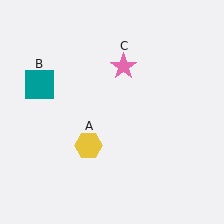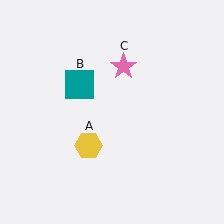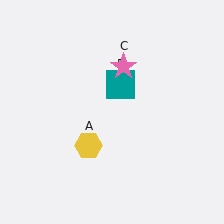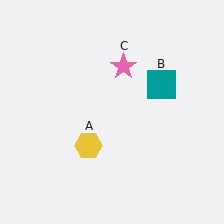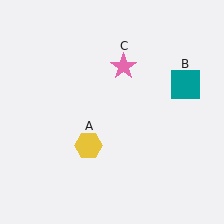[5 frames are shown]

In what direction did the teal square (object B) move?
The teal square (object B) moved right.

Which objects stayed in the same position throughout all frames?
Yellow hexagon (object A) and pink star (object C) remained stationary.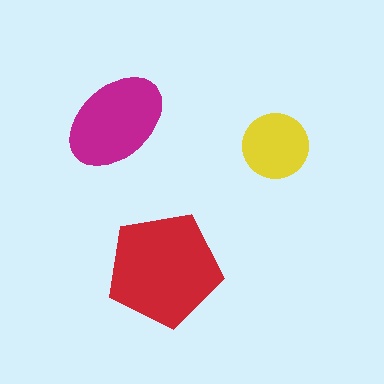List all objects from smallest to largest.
The yellow circle, the magenta ellipse, the red pentagon.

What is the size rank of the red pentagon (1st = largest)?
1st.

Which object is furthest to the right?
The yellow circle is rightmost.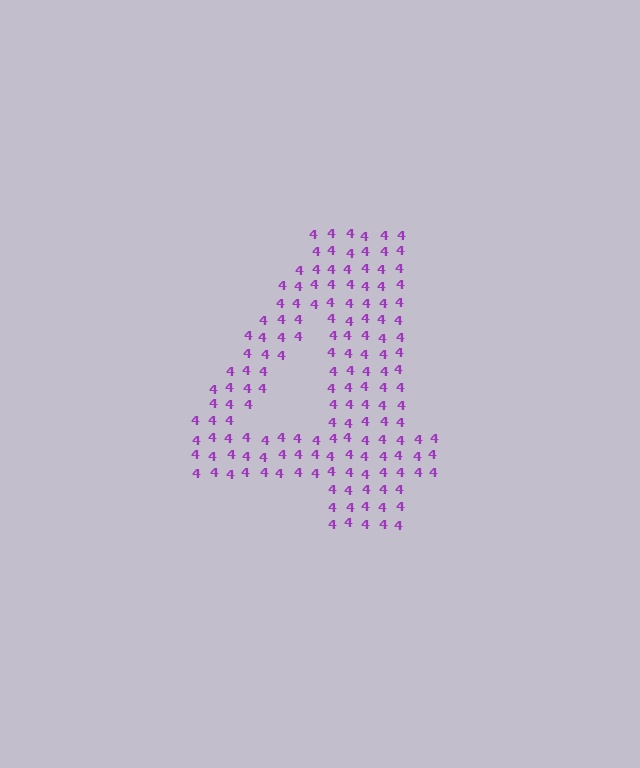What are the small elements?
The small elements are digit 4's.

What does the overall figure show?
The overall figure shows the digit 4.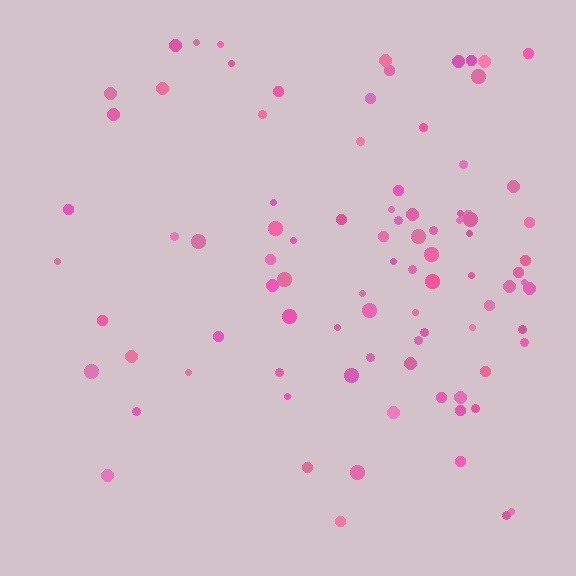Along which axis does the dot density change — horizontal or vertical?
Horizontal.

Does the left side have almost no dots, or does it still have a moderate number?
Still a moderate number, just noticeably fewer than the right.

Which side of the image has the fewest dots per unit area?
The left.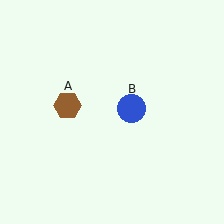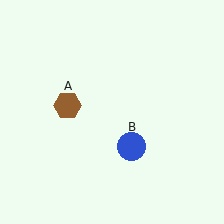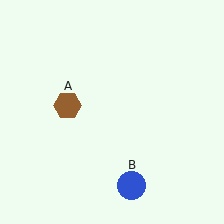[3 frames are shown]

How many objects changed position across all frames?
1 object changed position: blue circle (object B).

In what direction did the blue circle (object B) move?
The blue circle (object B) moved down.